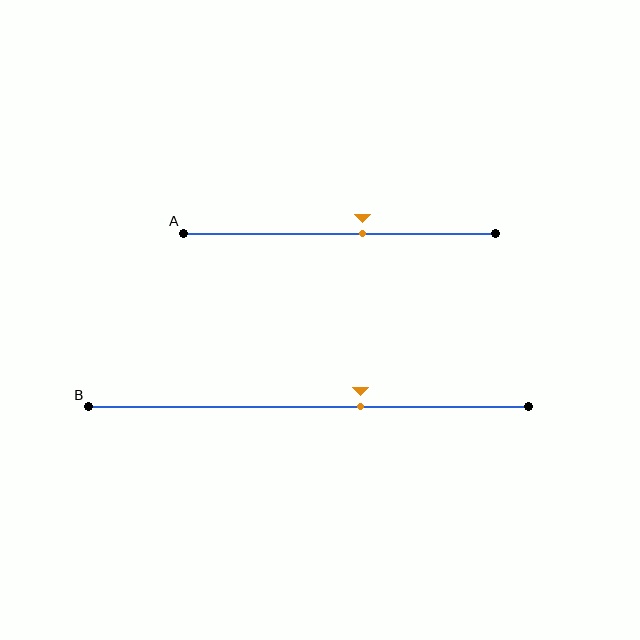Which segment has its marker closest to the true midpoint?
Segment A has its marker closest to the true midpoint.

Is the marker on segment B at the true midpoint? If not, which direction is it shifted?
No, the marker on segment B is shifted to the right by about 12% of the segment length.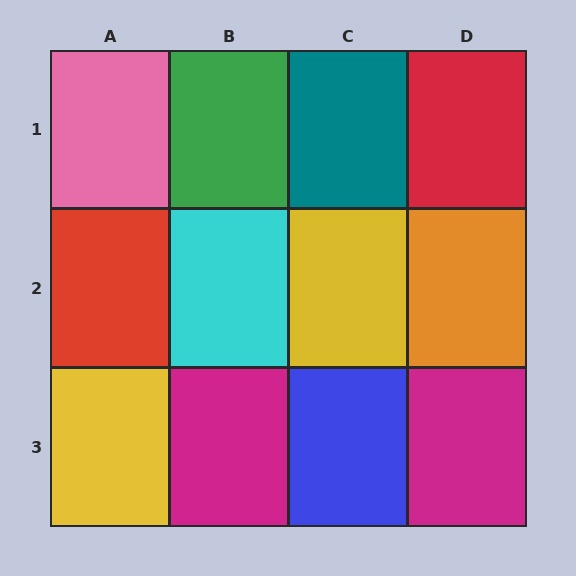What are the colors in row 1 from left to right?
Pink, green, teal, red.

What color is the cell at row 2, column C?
Yellow.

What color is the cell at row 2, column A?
Red.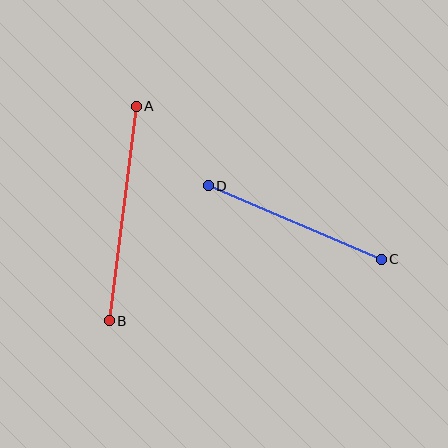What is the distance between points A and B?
The distance is approximately 216 pixels.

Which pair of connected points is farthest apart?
Points A and B are farthest apart.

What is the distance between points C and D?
The distance is approximately 188 pixels.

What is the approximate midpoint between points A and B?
The midpoint is at approximately (123, 213) pixels.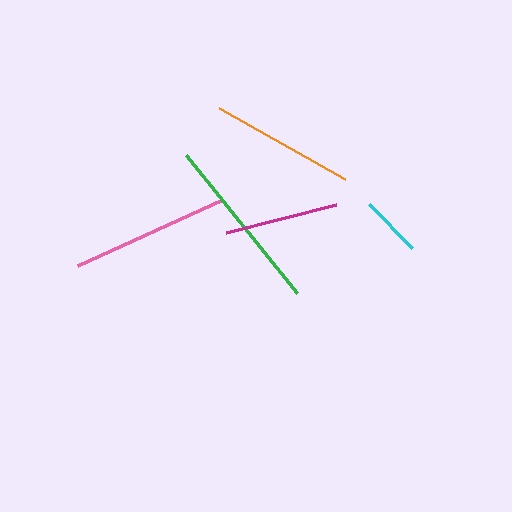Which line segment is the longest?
The green line is the longest at approximately 176 pixels.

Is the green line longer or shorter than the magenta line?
The green line is longer than the magenta line.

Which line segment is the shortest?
The cyan line is the shortest at approximately 61 pixels.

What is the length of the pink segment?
The pink segment is approximately 159 pixels long.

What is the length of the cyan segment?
The cyan segment is approximately 61 pixels long.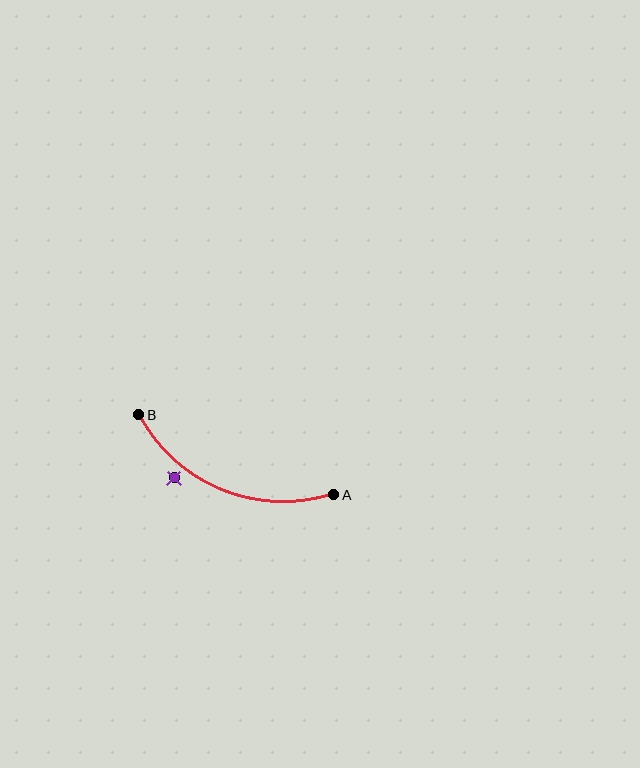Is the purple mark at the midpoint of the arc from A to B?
No — the purple mark does not lie on the arc at all. It sits slightly outside the curve.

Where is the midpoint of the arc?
The arc midpoint is the point on the curve farthest from the straight line joining A and B. It sits below that line.